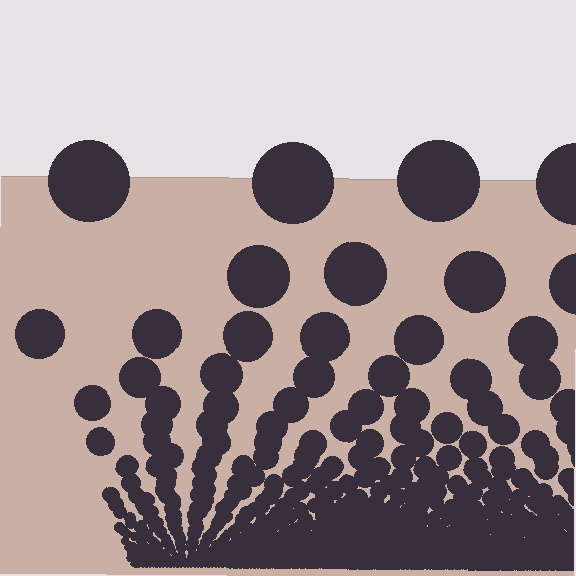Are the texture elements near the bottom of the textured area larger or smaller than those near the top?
Smaller. The gradient is inverted — elements near the bottom are smaller and denser.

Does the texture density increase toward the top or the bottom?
Density increases toward the bottom.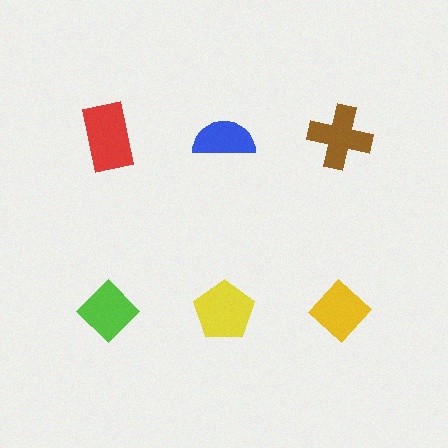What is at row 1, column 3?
A brown cross.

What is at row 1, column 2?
A blue semicircle.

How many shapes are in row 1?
3 shapes.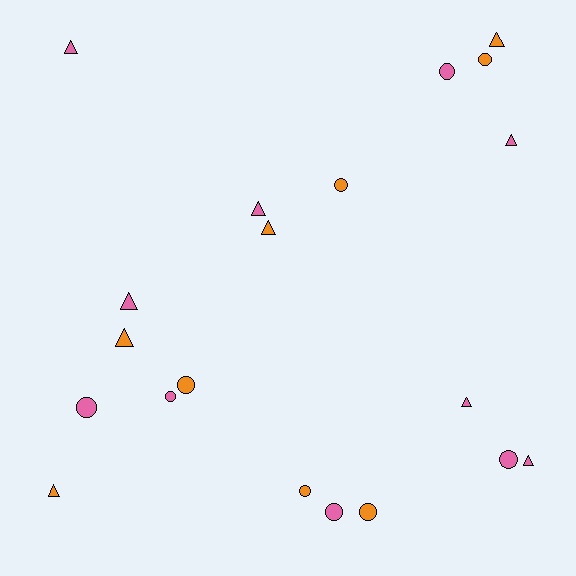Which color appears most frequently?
Pink, with 11 objects.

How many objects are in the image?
There are 20 objects.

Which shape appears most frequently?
Triangle, with 10 objects.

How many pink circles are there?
There are 5 pink circles.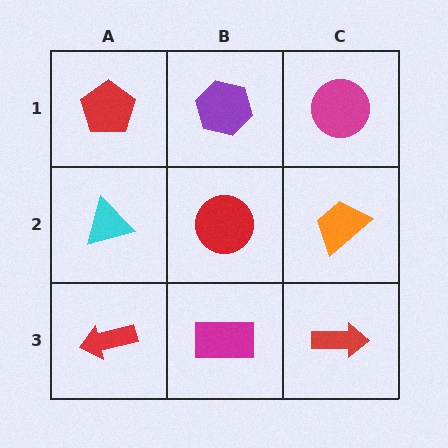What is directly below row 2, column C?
A red arrow.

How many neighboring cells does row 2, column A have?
3.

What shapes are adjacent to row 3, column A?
A cyan triangle (row 2, column A), a magenta rectangle (row 3, column B).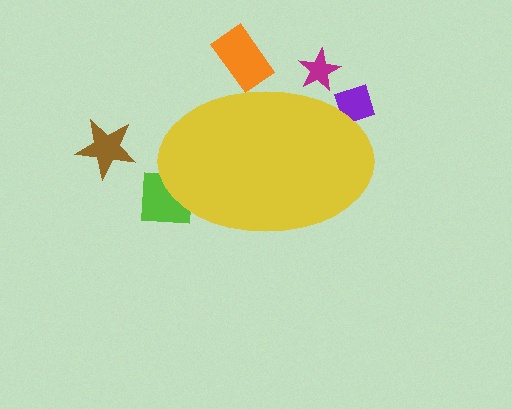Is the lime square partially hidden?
Yes, the lime square is partially hidden behind the yellow ellipse.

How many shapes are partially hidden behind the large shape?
4 shapes are partially hidden.